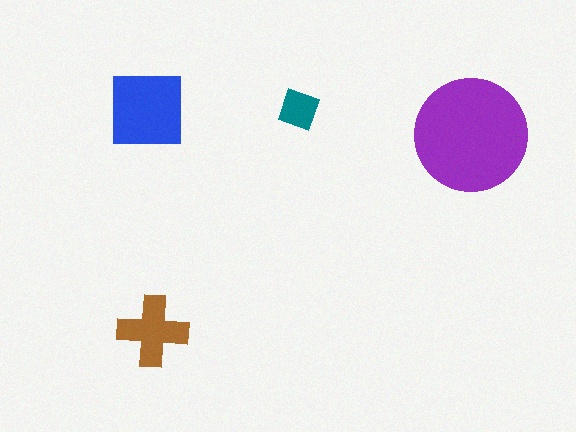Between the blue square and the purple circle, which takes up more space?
The purple circle.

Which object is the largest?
The purple circle.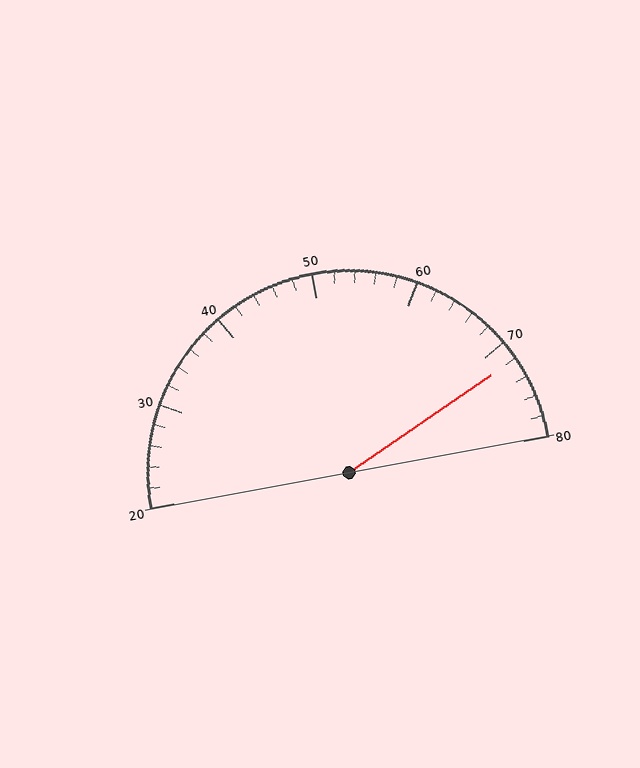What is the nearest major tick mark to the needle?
The nearest major tick mark is 70.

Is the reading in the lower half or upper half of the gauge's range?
The reading is in the upper half of the range (20 to 80).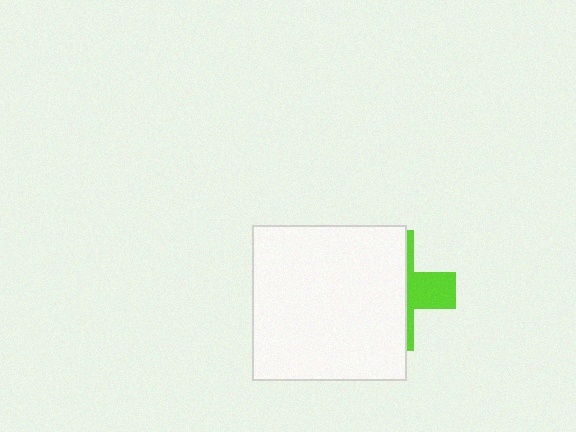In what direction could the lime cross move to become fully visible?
The lime cross could move right. That would shift it out from behind the white square entirely.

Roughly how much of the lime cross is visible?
A small part of it is visible (roughly 31%).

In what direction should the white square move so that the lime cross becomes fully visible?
The white square should move left. That is the shortest direction to clear the overlap and leave the lime cross fully visible.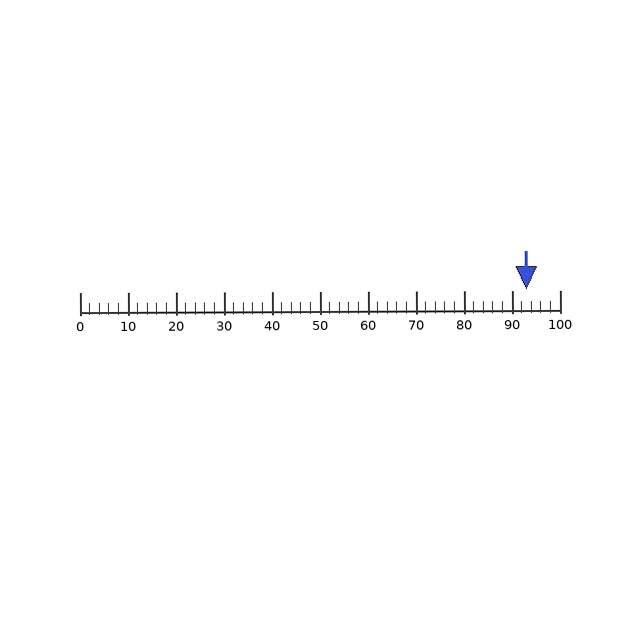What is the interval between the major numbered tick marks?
The major tick marks are spaced 10 units apart.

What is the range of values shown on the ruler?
The ruler shows values from 0 to 100.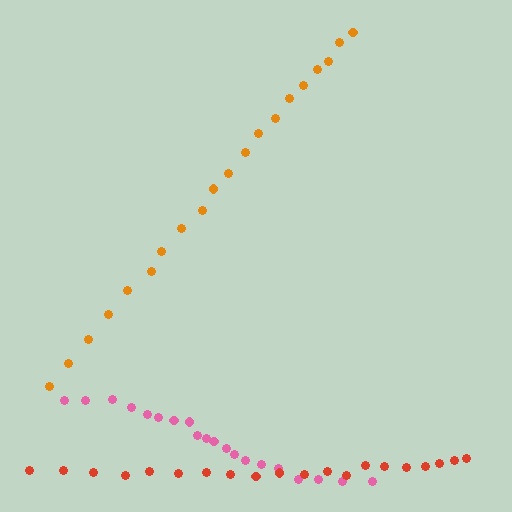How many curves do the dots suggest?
There are 3 distinct paths.